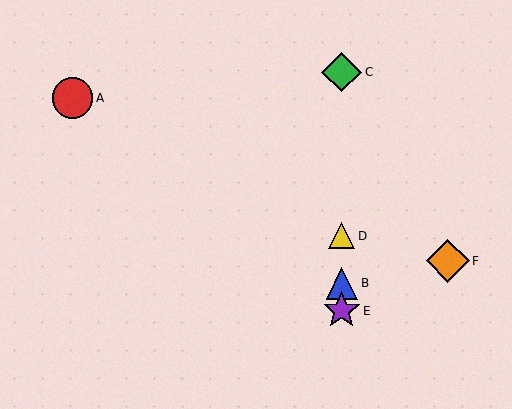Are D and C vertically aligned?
Yes, both are at x≈342.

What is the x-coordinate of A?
Object A is at x≈72.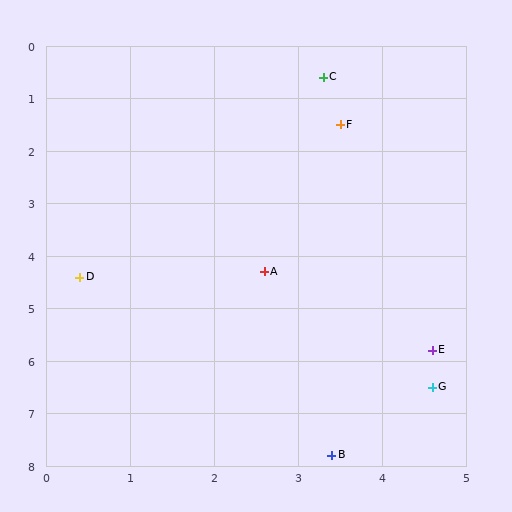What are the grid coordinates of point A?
Point A is at approximately (2.6, 4.3).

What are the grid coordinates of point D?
Point D is at approximately (0.4, 4.4).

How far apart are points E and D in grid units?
Points E and D are about 4.4 grid units apart.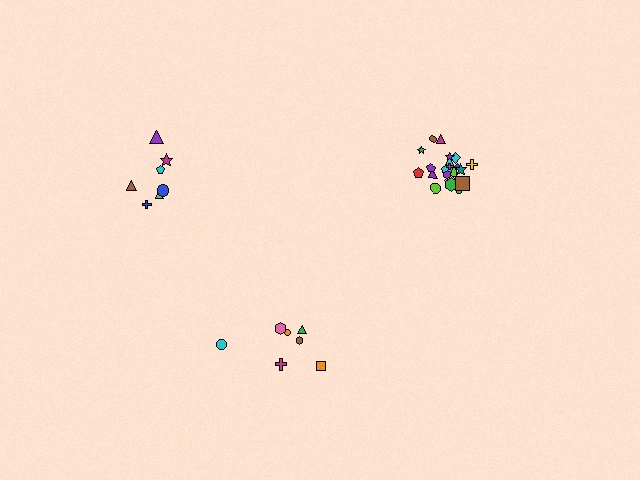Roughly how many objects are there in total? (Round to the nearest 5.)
Roughly 35 objects in total.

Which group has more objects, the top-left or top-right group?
The top-right group.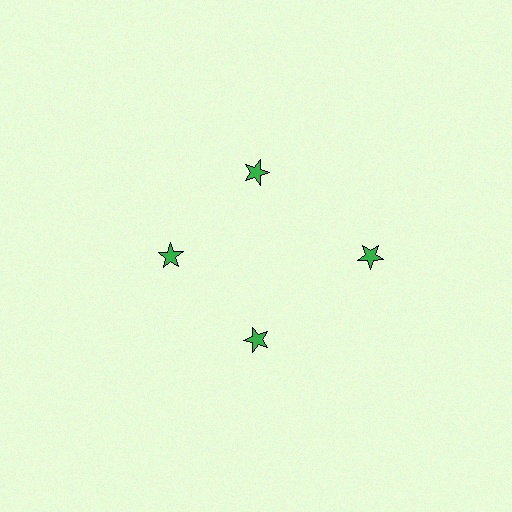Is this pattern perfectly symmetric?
No. The 4 green stars are arranged in a ring, but one element near the 3 o'clock position is pushed outward from the center, breaking the 4-fold rotational symmetry.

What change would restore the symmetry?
The symmetry would be restored by moving it inward, back onto the ring so that all 4 stars sit at equal angles and equal distance from the center.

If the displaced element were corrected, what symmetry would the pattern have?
It would have 4-fold rotational symmetry — the pattern would map onto itself every 90 degrees.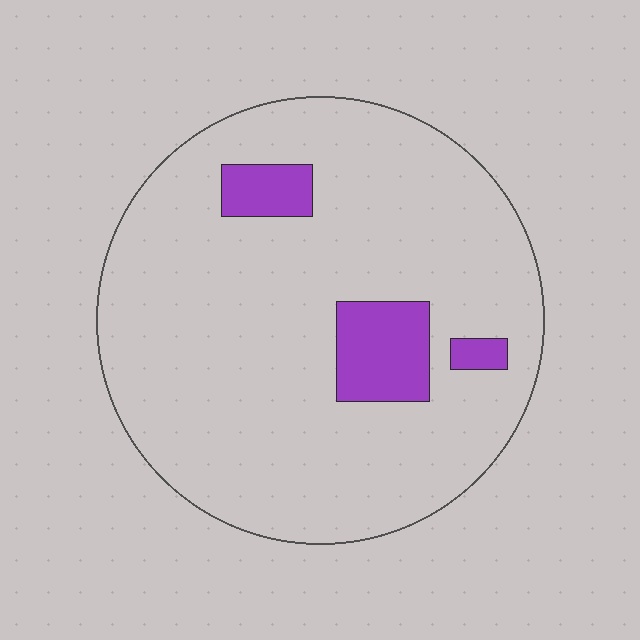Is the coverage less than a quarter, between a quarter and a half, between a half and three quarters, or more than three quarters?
Less than a quarter.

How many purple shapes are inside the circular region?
3.